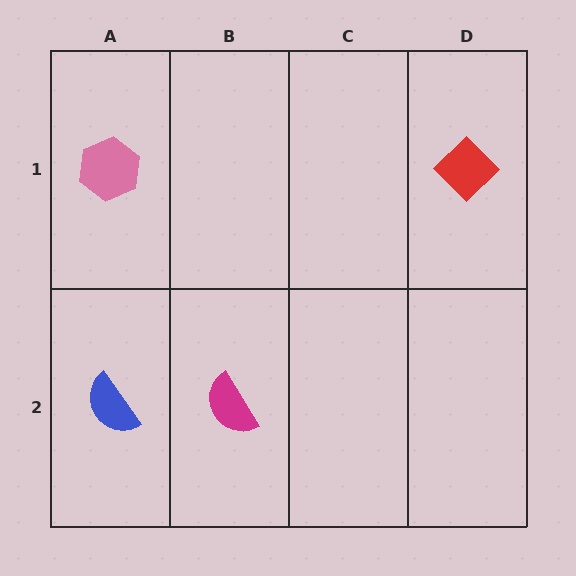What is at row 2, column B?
A magenta semicircle.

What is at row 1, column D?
A red diamond.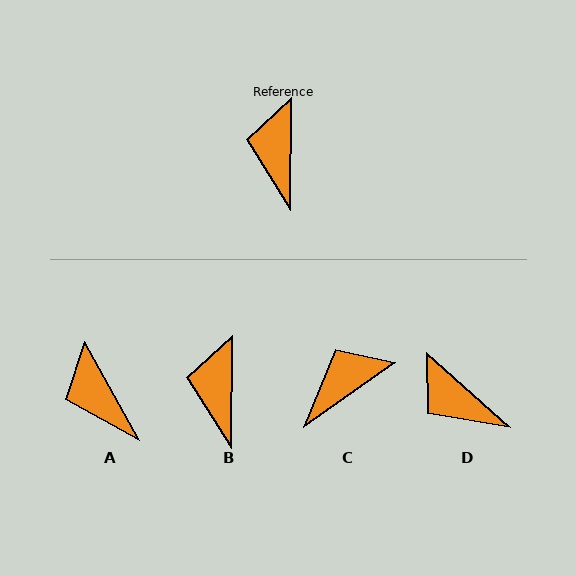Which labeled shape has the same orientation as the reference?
B.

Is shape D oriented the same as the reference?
No, it is off by about 49 degrees.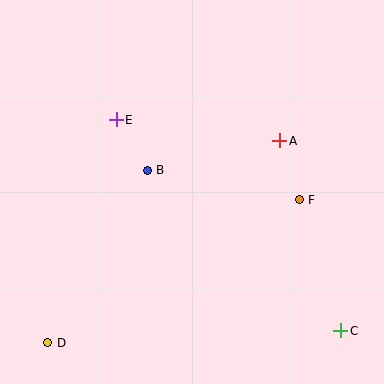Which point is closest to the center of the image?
Point B at (147, 170) is closest to the center.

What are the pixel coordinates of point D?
Point D is at (48, 343).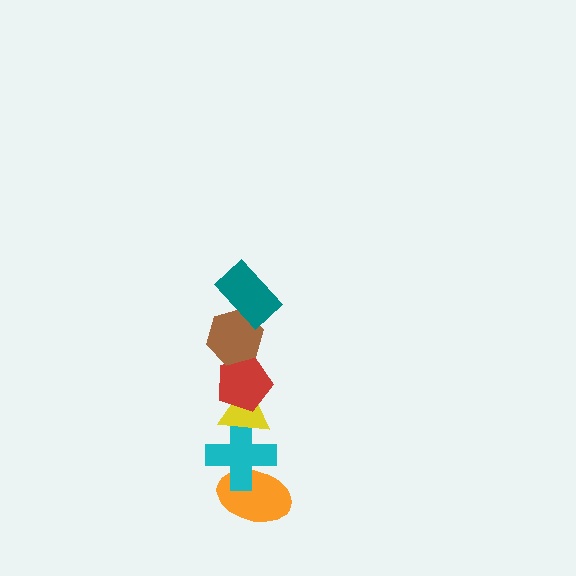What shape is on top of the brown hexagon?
The teal rectangle is on top of the brown hexagon.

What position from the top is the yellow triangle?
The yellow triangle is 4th from the top.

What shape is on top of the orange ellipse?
The cyan cross is on top of the orange ellipse.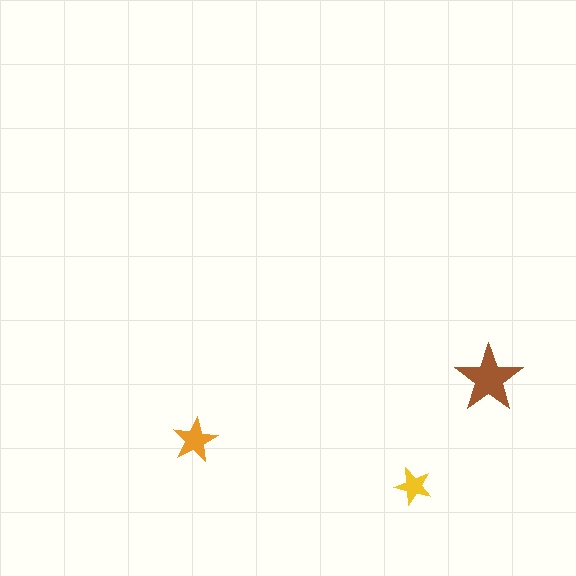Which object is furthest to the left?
The orange star is leftmost.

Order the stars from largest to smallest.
the brown one, the orange one, the yellow one.